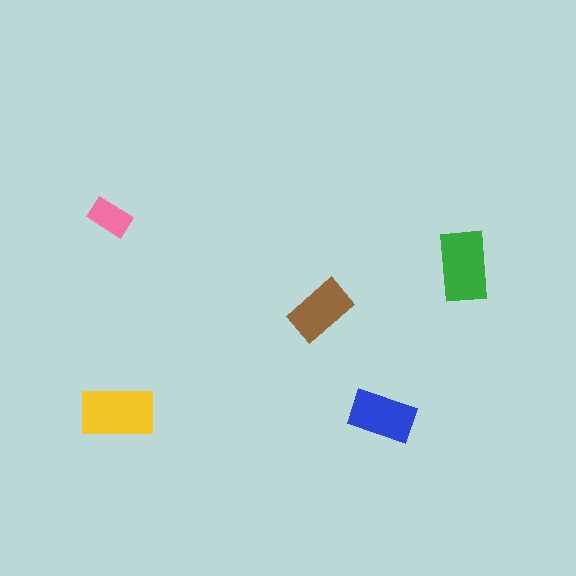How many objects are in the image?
There are 5 objects in the image.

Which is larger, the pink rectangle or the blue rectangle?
The blue one.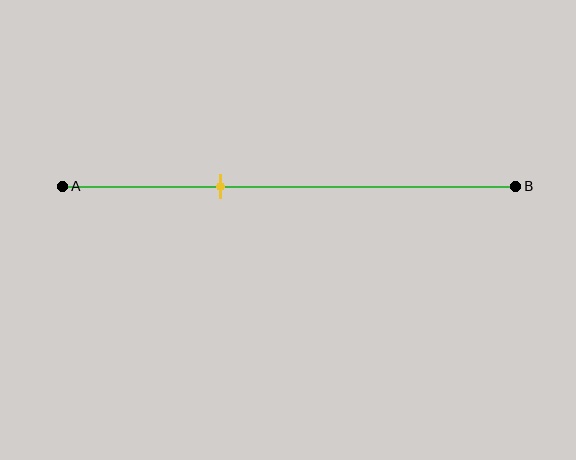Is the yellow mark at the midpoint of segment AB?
No, the mark is at about 35% from A, not at the 50% midpoint.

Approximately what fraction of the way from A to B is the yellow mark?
The yellow mark is approximately 35% of the way from A to B.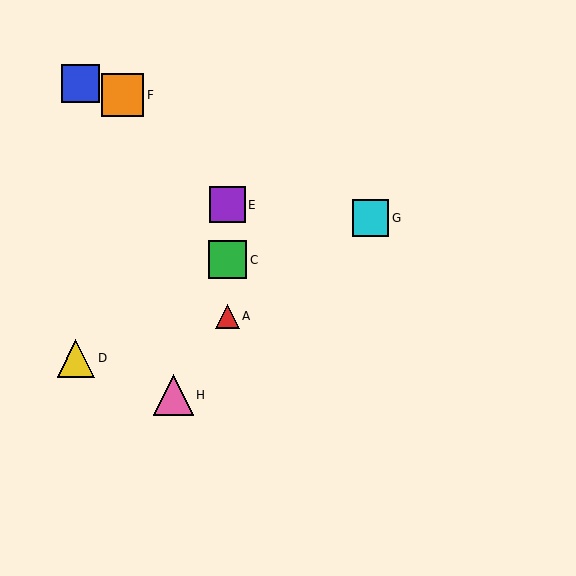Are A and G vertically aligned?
No, A is at x≈228 and G is at x≈371.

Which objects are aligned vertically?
Objects A, C, E are aligned vertically.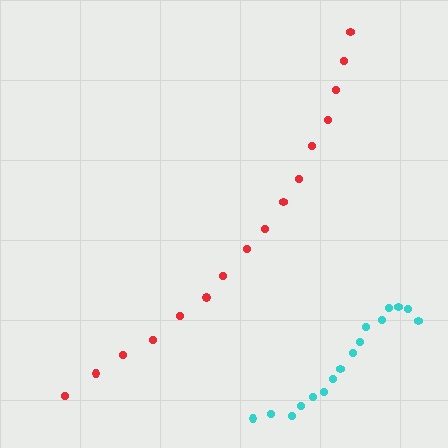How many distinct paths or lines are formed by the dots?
There are 2 distinct paths.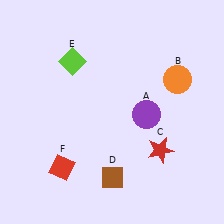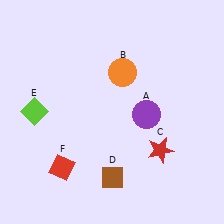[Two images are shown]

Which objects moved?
The objects that moved are: the orange circle (B), the lime diamond (E).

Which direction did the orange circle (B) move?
The orange circle (B) moved left.